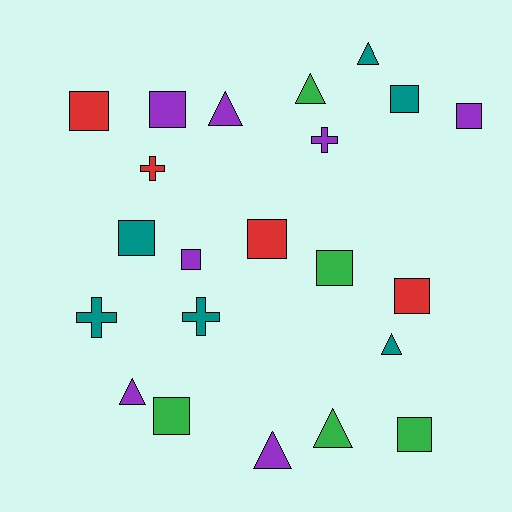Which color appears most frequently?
Purple, with 7 objects.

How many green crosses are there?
There are no green crosses.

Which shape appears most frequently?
Square, with 11 objects.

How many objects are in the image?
There are 22 objects.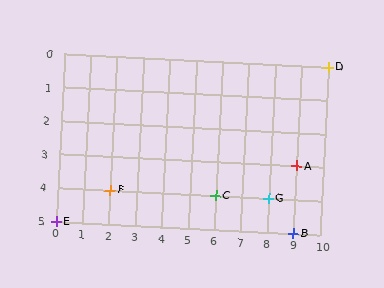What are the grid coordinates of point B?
Point B is at grid coordinates (9, 5).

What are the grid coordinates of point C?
Point C is at grid coordinates (6, 4).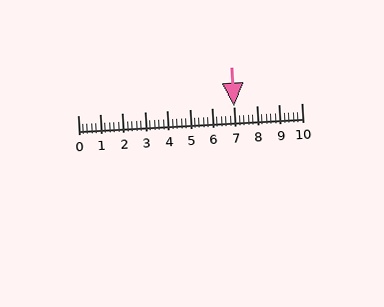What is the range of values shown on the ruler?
The ruler shows values from 0 to 10.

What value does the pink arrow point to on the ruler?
The pink arrow points to approximately 7.0.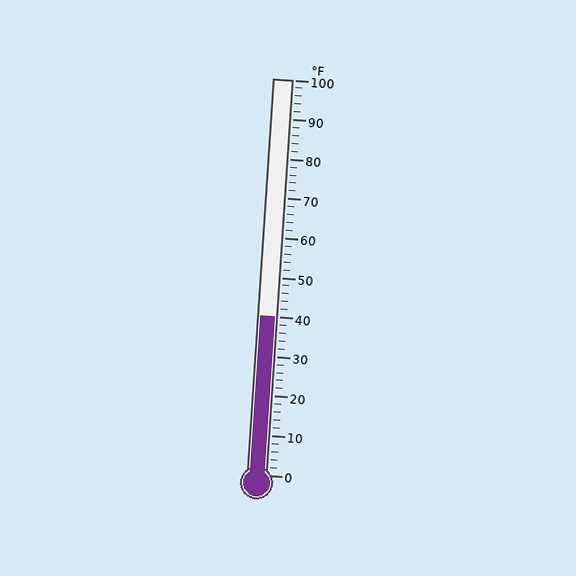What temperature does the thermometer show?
The thermometer shows approximately 40°F.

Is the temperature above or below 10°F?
The temperature is above 10°F.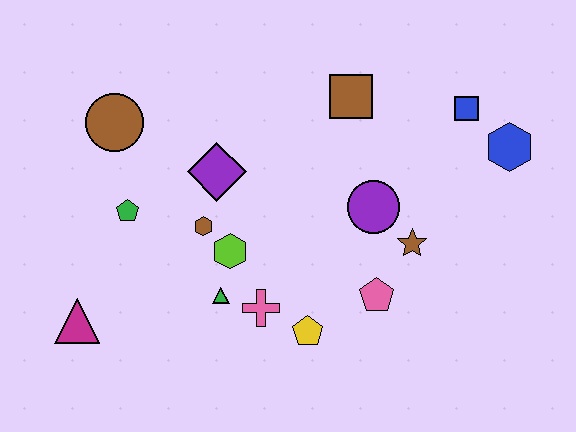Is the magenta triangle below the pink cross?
Yes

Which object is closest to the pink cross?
The green triangle is closest to the pink cross.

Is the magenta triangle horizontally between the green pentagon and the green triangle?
No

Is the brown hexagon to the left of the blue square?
Yes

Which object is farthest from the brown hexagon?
The blue hexagon is farthest from the brown hexagon.